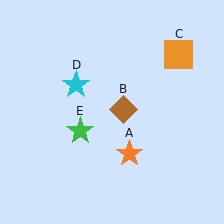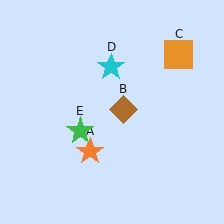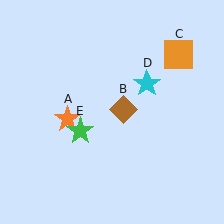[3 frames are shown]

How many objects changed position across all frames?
2 objects changed position: orange star (object A), cyan star (object D).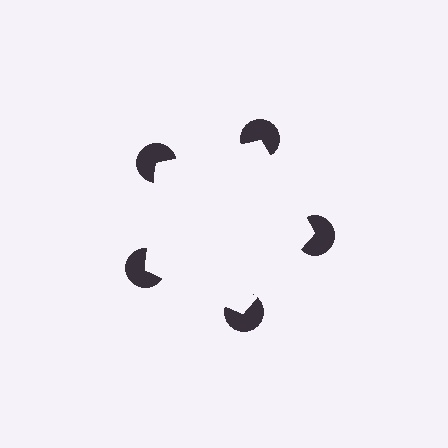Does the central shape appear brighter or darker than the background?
It typically appears slightly brighter than the background, even though no actual brightness change is drawn.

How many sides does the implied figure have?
5 sides.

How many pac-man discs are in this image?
There are 5 — one at each vertex of the illusory pentagon.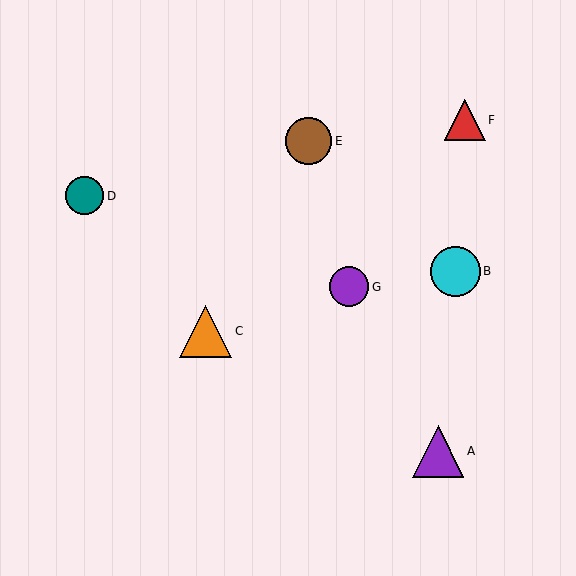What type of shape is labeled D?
Shape D is a teal circle.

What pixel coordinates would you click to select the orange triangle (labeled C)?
Click at (206, 331) to select the orange triangle C.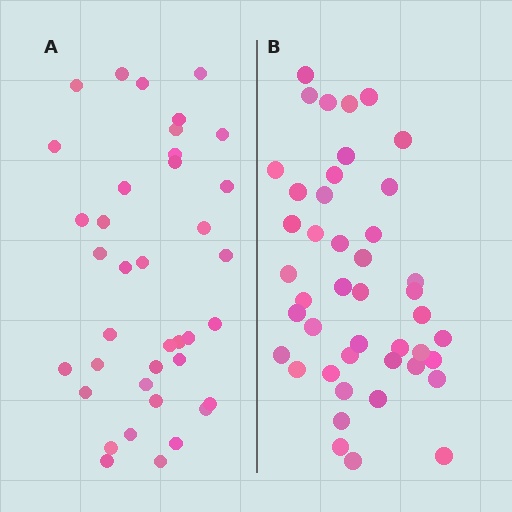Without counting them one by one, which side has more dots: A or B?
Region B (the right region) has more dots.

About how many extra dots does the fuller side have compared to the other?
Region B has about 6 more dots than region A.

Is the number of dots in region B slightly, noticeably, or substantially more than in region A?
Region B has only slightly more — the two regions are fairly close. The ratio is roughly 1.2 to 1.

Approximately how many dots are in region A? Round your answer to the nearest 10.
About 40 dots. (The exact count is 38, which rounds to 40.)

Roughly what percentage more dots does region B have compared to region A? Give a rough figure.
About 15% more.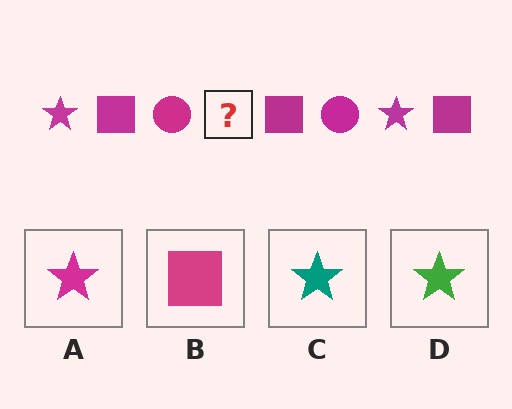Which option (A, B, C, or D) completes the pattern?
A.